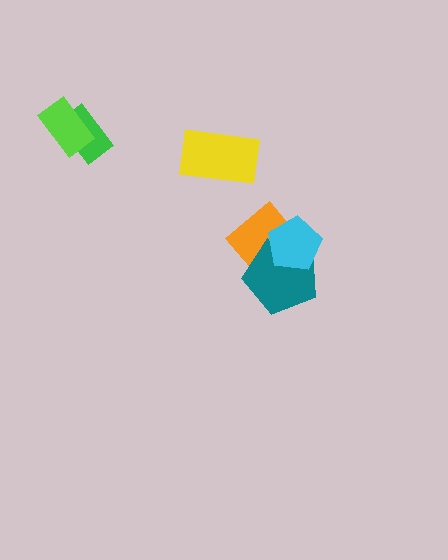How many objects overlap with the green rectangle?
1 object overlaps with the green rectangle.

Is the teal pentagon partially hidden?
Yes, it is partially covered by another shape.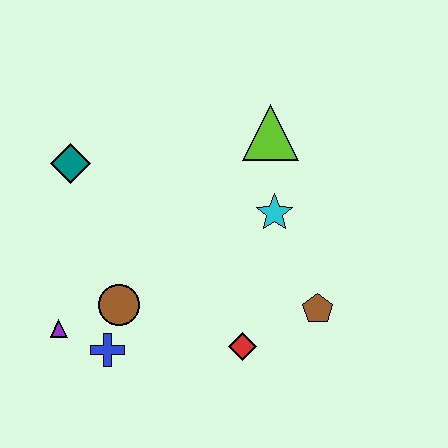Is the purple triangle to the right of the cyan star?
No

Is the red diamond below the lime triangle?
Yes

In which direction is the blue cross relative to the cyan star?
The blue cross is to the left of the cyan star.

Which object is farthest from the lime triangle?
The purple triangle is farthest from the lime triangle.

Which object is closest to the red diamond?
The brown pentagon is closest to the red diamond.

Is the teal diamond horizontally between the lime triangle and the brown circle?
No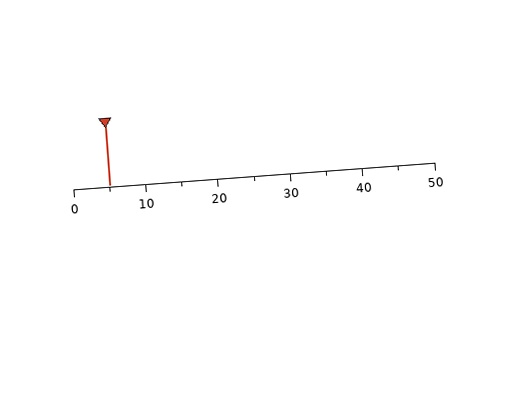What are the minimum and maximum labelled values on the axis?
The axis runs from 0 to 50.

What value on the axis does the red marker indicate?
The marker indicates approximately 5.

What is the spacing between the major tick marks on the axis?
The major ticks are spaced 10 apart.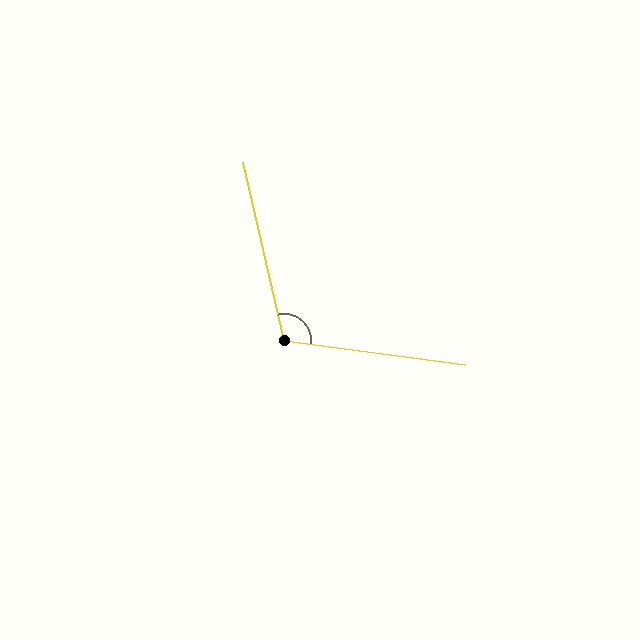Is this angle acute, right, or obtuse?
It is obtuse.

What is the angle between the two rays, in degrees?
Approximately 111 degrees.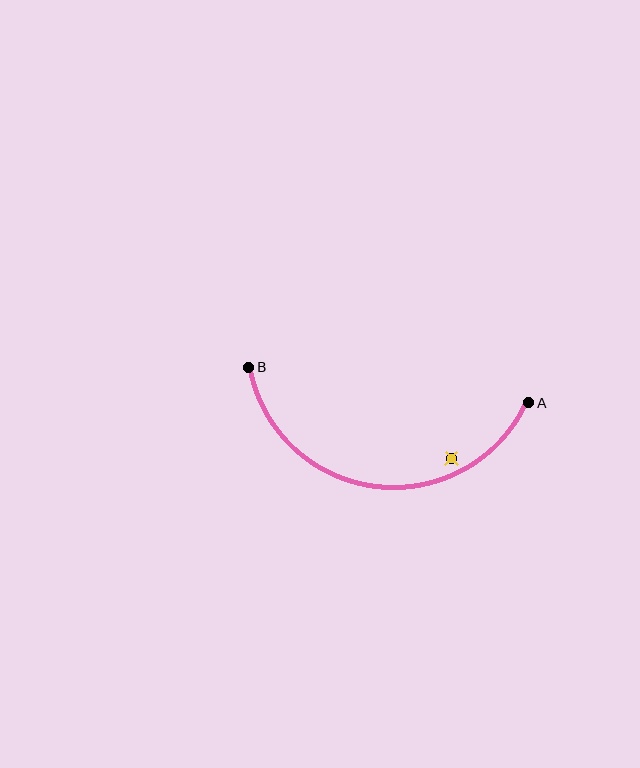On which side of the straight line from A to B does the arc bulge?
The arc bulges below the straight line connecting A and B.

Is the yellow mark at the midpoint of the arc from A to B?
No — the yellow mark does not lie on the arc at all. It sits slightly inside the curve.